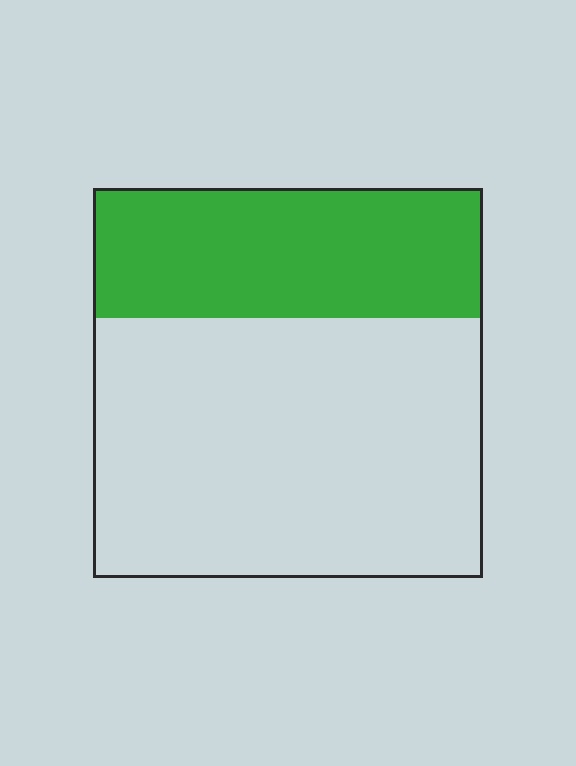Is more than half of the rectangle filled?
No.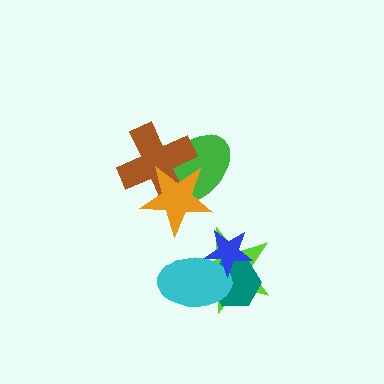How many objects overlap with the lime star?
3 objects overlap with the lime star.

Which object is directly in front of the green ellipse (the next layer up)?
The brown cross is directly in front of the green ellipse.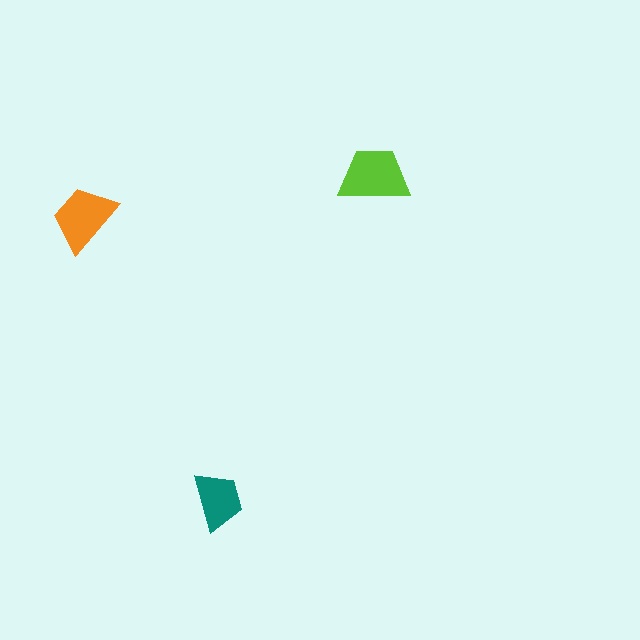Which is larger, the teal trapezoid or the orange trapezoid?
The orange one.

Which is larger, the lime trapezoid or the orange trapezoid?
The lime one.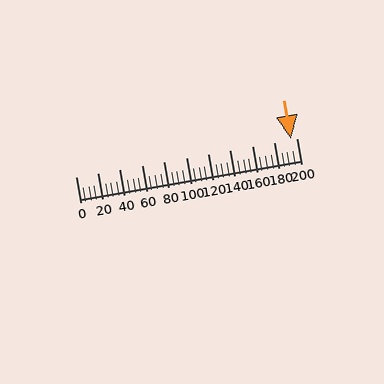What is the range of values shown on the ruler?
The ruler shows values from 0 to 200.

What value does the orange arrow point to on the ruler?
The orange arrow points to approximately 195.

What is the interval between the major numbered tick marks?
The major tick marks are spaced 20 units apart.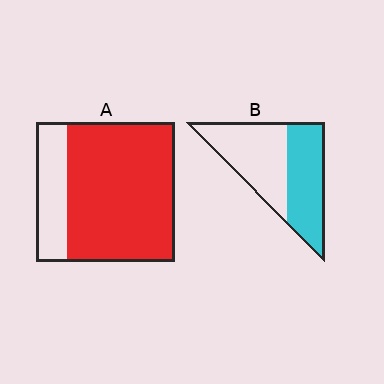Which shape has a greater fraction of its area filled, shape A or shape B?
Shape A.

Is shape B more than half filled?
Roughly half.